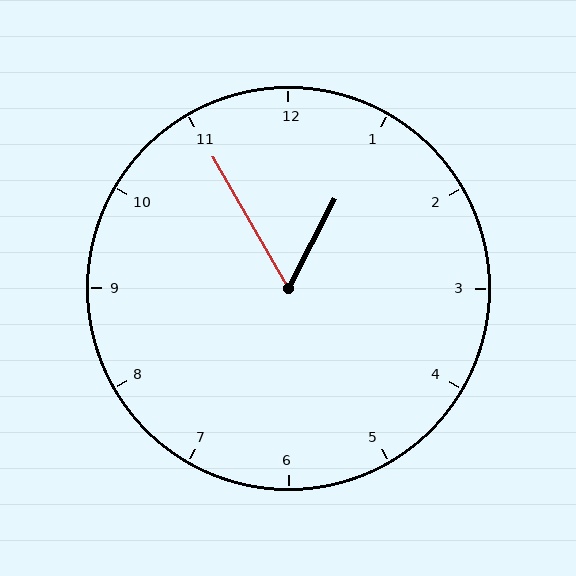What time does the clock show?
12:55.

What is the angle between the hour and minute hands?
Approximately 58 degrees.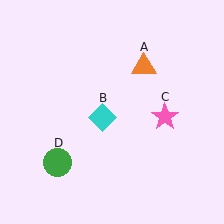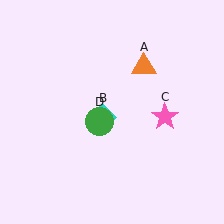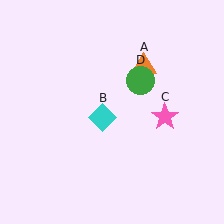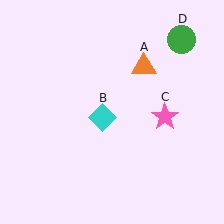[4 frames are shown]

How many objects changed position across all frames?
1 object changed position: green circle (object D).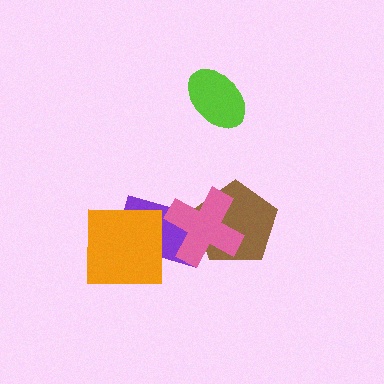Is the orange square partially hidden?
No, no other shape covers it.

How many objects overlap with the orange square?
1 object overlaps with the orange square.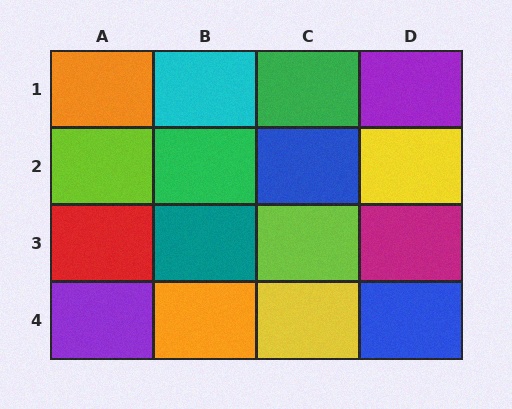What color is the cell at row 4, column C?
Yellow.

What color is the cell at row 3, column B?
Teal.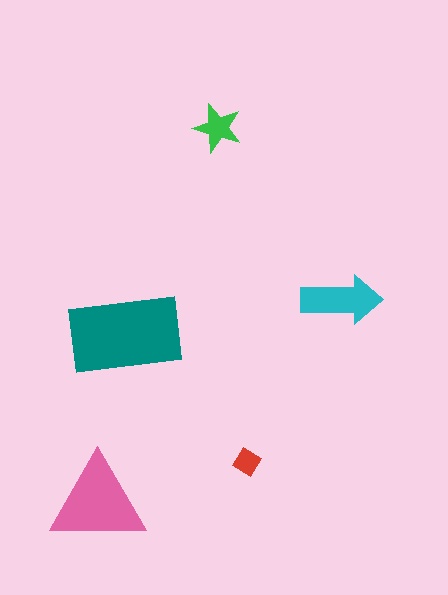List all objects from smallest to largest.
The red diamond, the green star, the cyan arrow, the pink triangle, the teal rectangle.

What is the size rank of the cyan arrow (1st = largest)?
3rd.